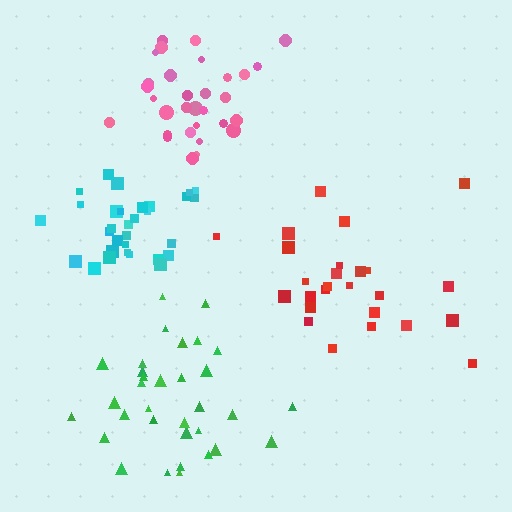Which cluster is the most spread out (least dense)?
Red.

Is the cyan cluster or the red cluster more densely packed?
Cyan.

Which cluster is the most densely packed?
Cyan.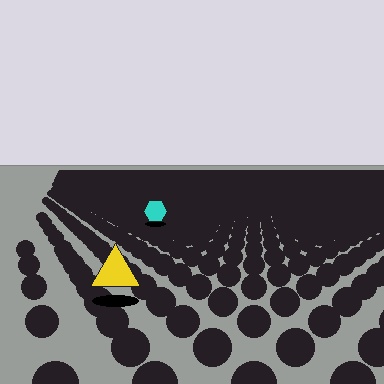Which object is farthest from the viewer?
The cyan hexagon is farthest from the viewer. It appears smaller and the ground texture around it is denser.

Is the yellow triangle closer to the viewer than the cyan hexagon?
Yes. The yellow triangle is closer — you can tell from the texture gradient: the ground texture is coarser near it.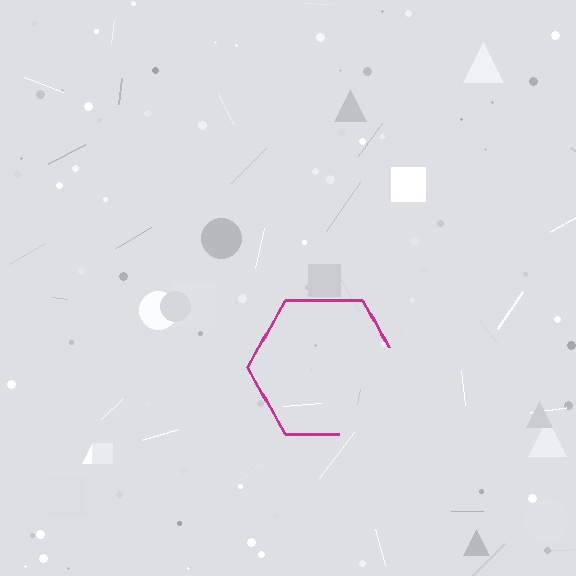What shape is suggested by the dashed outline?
The dashed outline suggests a hexagon.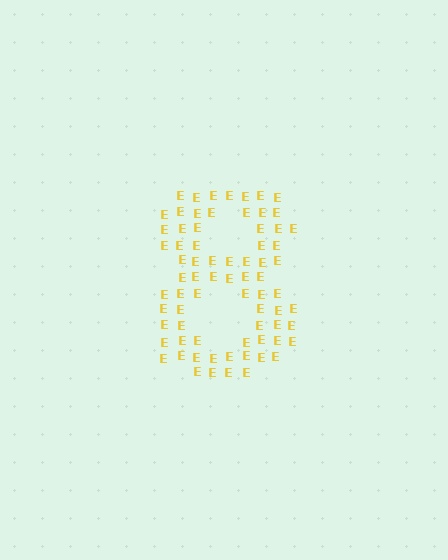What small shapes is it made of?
It is made of small letter E's.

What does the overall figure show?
The overall figure shows the digit 8.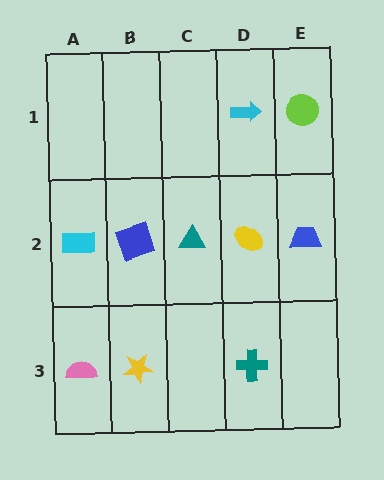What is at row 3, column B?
A yellow star.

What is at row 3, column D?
A teal cross.